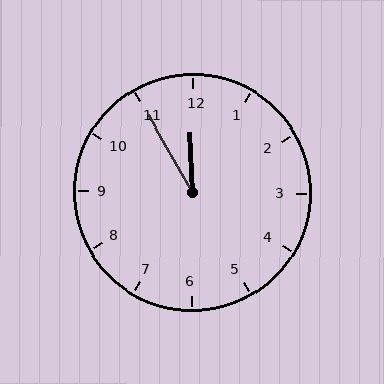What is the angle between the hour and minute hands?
Approximately 28 degrees.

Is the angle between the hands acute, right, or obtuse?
It is acute.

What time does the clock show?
11:55.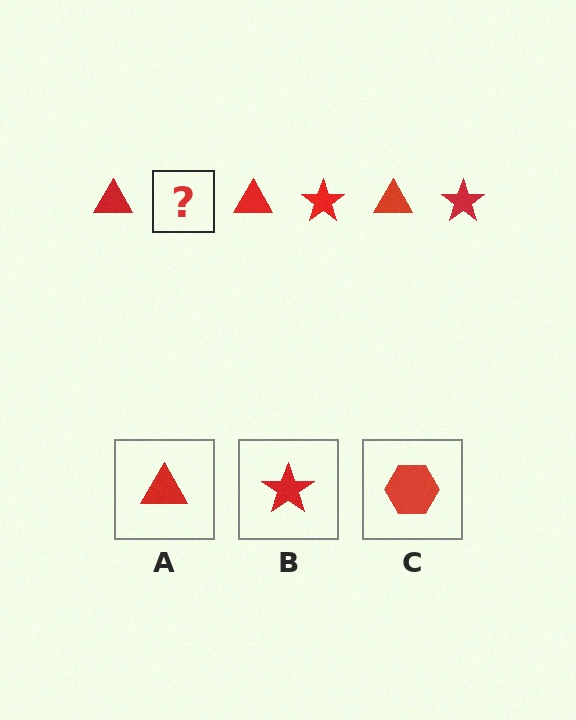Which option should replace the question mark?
Option B.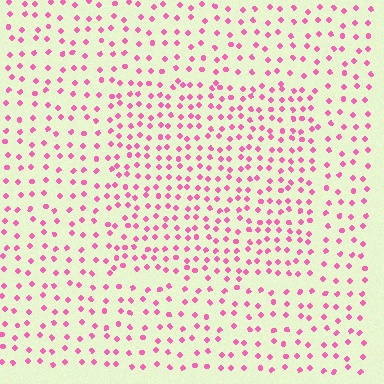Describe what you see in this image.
The image contains small pink elements arranged at two different densities. A rectangle-shaped region is visible where the elements are more densely packed than the surrounding area.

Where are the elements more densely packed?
The elements are more densely packed inside the rectangle boundary.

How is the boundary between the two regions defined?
The boundary is defined by a change in element density (approximately 1.6x ratio). All elements are the same color, size, and shape.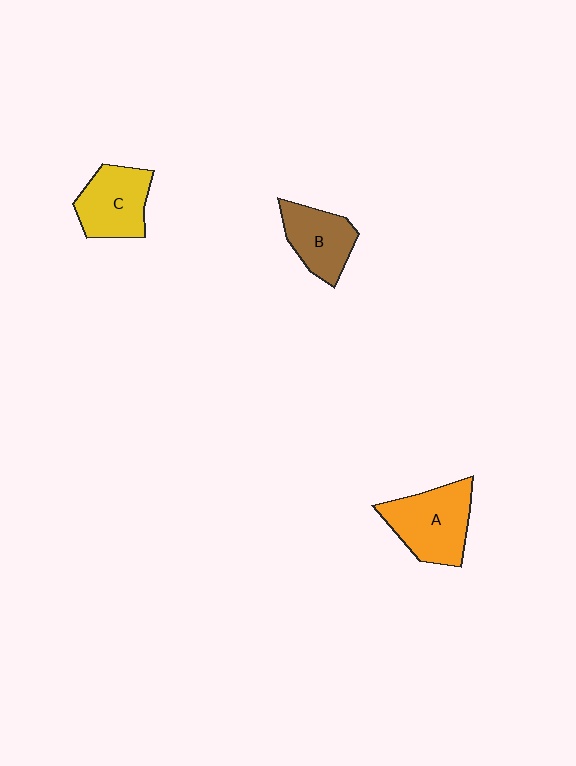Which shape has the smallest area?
Shape B (brown).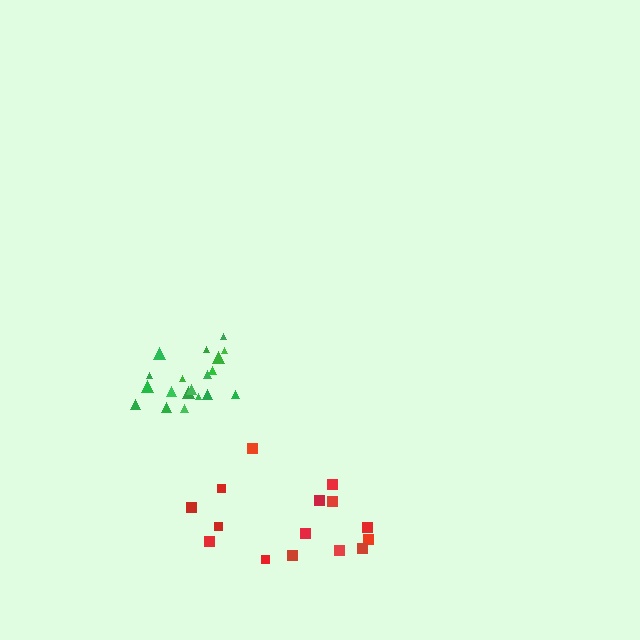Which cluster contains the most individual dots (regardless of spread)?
Green (19).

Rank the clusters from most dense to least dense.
green, red.